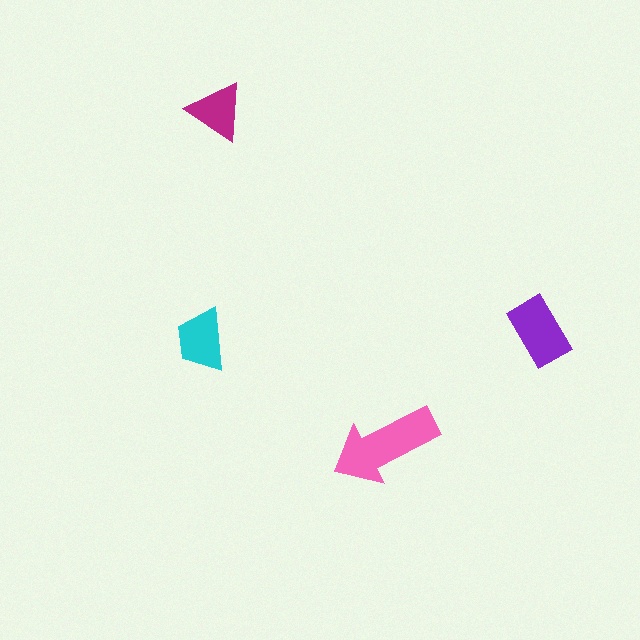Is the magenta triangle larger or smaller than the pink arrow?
Smaller.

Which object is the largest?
The pink arrow.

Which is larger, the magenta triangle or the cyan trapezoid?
The cyan trapezoid.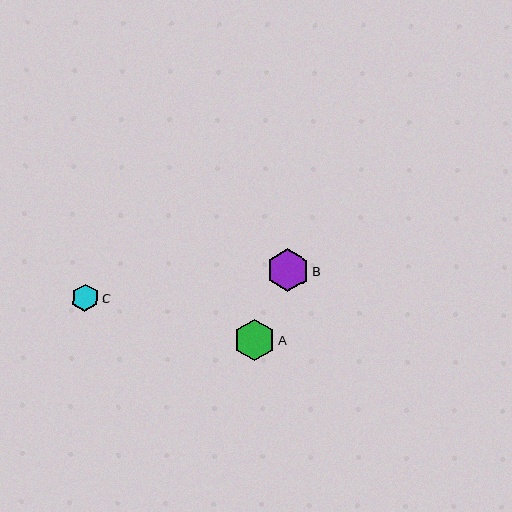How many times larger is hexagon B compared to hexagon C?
Hexagon B is approximately 1.6 times the size of hexagon C.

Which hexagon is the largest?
Hexagon B is the largest with a size of approximately 43 pixels.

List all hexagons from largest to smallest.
From largest to smallest: B, A, C.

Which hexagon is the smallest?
Hexagon C is the smallest with a size of approximately 27 pixels.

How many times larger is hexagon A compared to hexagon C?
Hexagon A is approximately 1.5 times the size of hexagon C.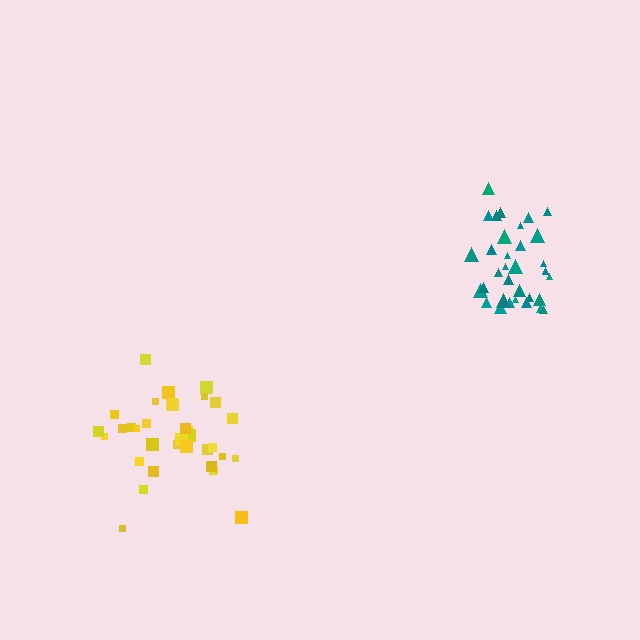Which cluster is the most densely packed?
Teal.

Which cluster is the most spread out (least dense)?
Yellow.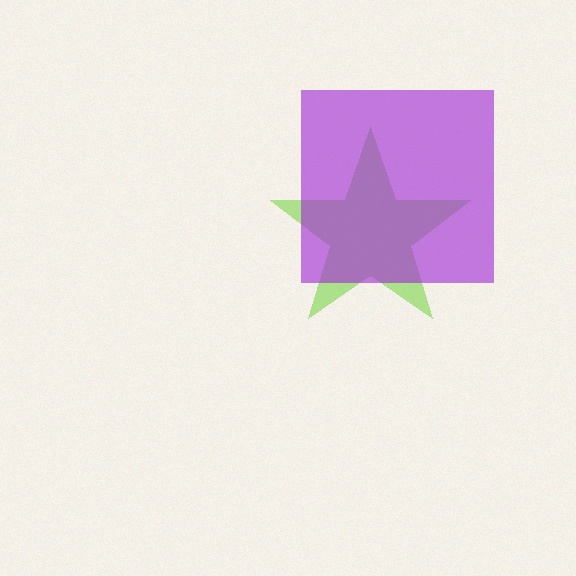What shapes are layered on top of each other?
The layered shapes are: a lime star, a purple square.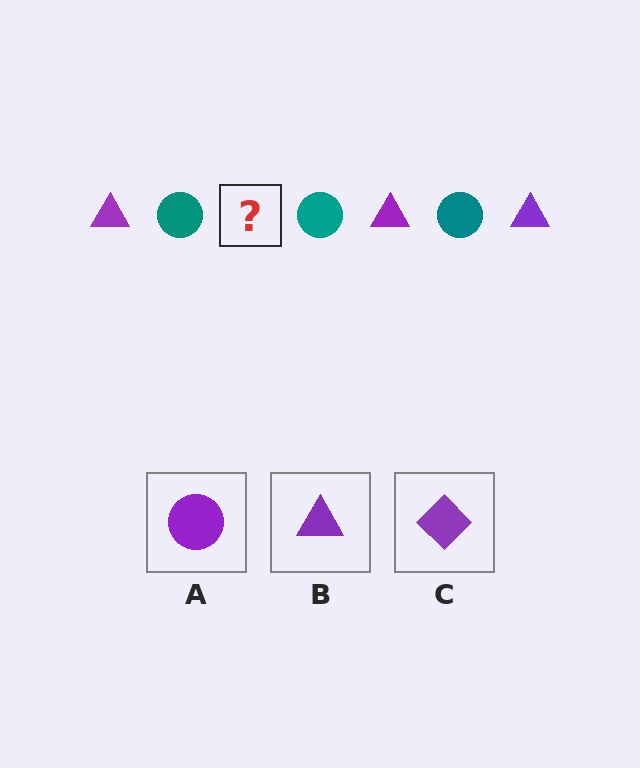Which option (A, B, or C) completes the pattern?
B.